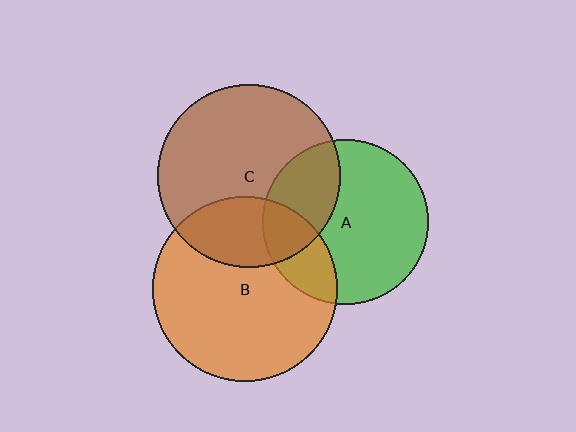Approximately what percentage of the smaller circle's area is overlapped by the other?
Approximately 20%.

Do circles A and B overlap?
Yes.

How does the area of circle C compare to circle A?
Approximately 1.2 times.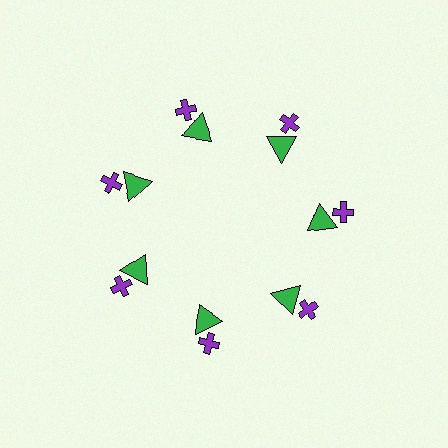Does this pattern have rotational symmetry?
Yes, this pattern has 7-fold rotational symmetry. It looks the same after rotating 51 degrees around the center.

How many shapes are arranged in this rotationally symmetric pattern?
There are 14 shapes, arranged in 7 groups of 2.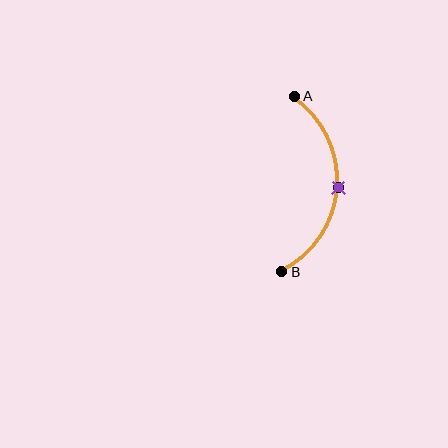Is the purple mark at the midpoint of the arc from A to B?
Yes. The purple mark lies on the arc at equal arc-length from both A and B — it is the arc midpoint.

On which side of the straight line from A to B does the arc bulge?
The arc bulges to the right of the straight line connecting A and B.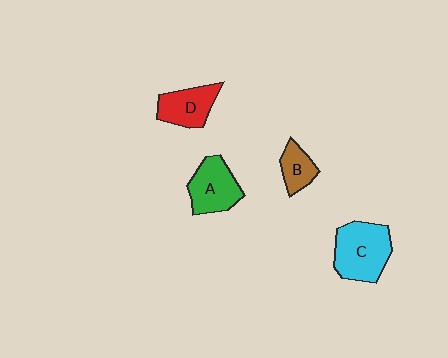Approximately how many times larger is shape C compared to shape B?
Approximately 2.1 times.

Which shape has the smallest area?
Shape B (brown).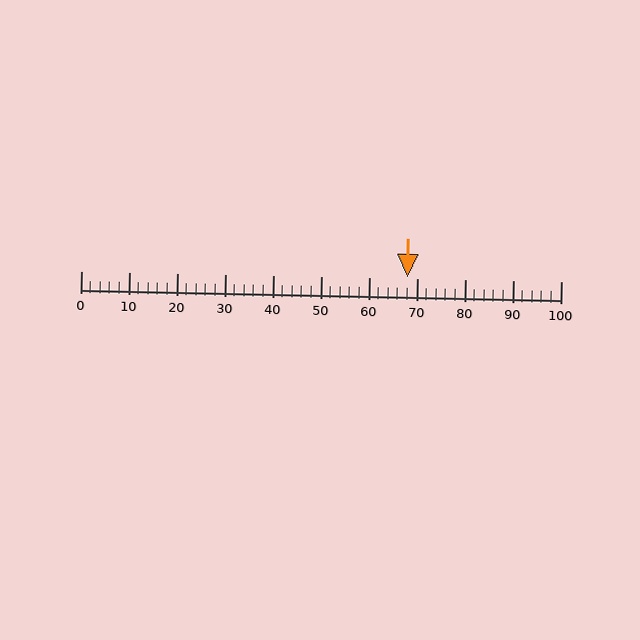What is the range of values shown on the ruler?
The ruler shows values from 0 to 100.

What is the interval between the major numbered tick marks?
The major tick marks are spaced 10 units apart.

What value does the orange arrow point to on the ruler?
The orange arrow points to approximately 68.